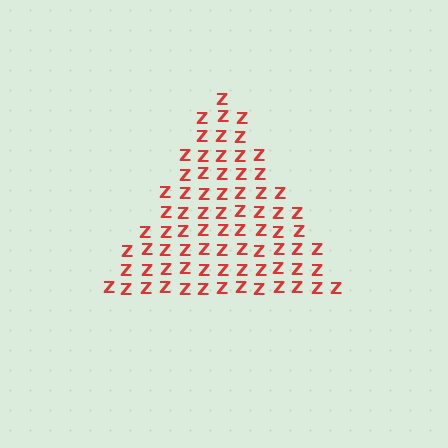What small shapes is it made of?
It is made of small letter Z's.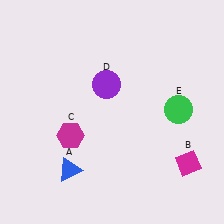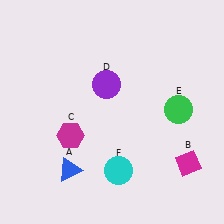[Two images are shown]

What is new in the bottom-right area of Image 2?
A cyan circle (F) was added in the bottom-right area of Image 2.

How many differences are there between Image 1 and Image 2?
There is 1 difference between the two images.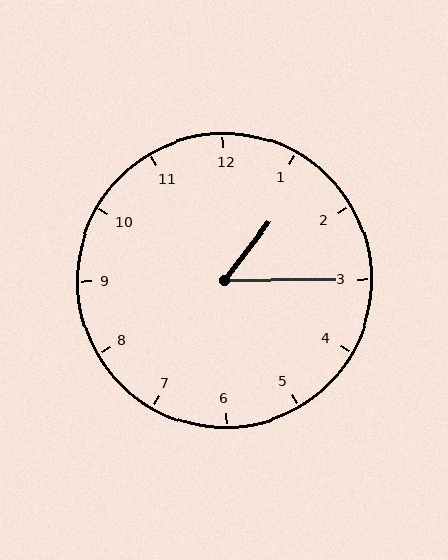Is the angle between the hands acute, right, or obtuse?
It is acute.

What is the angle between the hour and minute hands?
Approximately 52 degrees.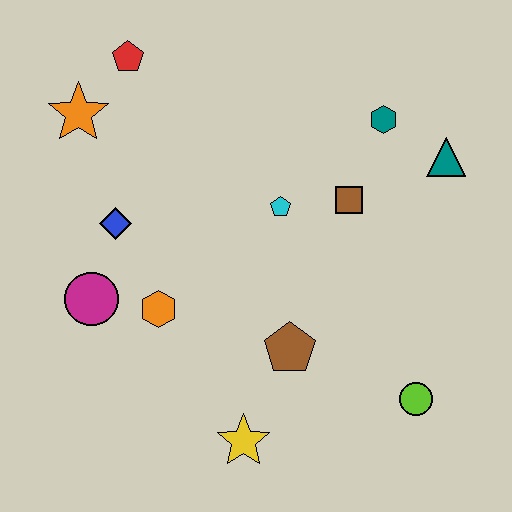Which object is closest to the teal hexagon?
The teal triangle is closest to the teal hexagon.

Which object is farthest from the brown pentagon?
The red pentagon is farthest from the brown pentagon.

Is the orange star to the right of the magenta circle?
No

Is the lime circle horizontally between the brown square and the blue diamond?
No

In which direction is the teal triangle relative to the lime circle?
The teal triangle is above the lime circle.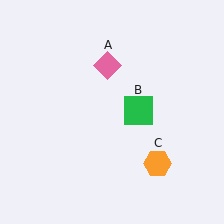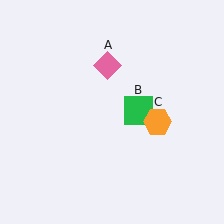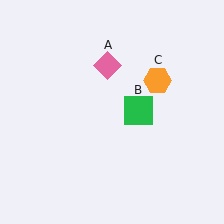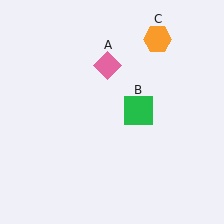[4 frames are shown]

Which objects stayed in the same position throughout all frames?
Pink diamond (object A) and green square (object B) remained stationary.